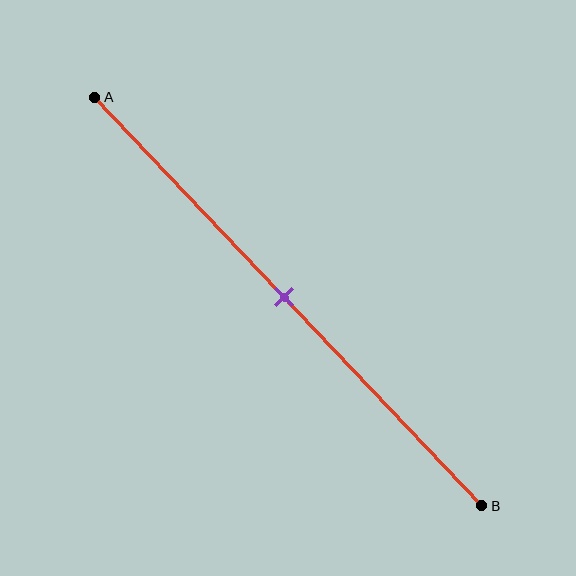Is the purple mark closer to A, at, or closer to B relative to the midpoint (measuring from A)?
The purple mark is approximately at the midpoint of segment AB.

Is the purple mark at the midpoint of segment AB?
Yes, the mark is approximately at the midpoint.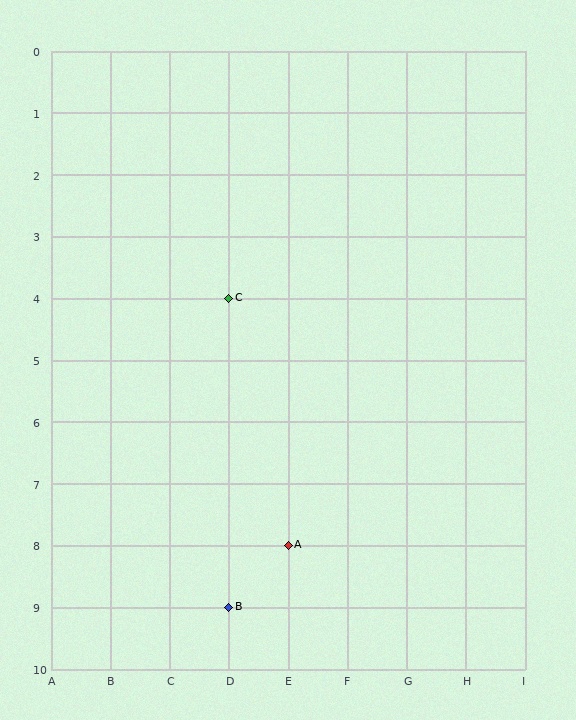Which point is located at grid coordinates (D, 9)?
Point B is at (D, 9).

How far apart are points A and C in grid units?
Points A and C are 1 column and 4 rows apart (about 4.1 grid units diagonally).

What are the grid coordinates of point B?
Point B is at grid coordinates (D, 9).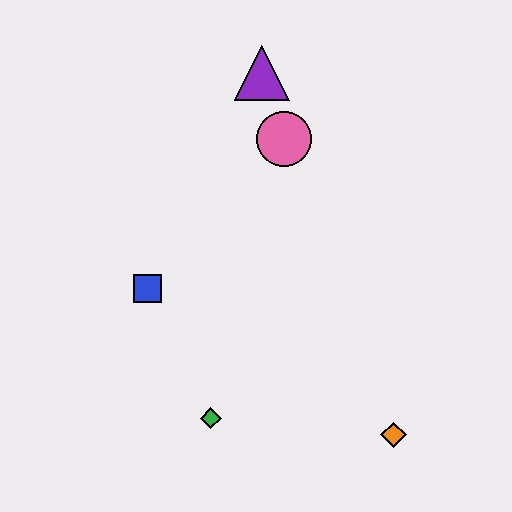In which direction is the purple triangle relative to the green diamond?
The purple triangle is above the green diamond.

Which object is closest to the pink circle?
The purple triangle is closest to the pink circle.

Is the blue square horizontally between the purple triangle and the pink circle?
No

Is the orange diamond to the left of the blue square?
No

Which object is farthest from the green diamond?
The purple triangle is farthest from the green diamond.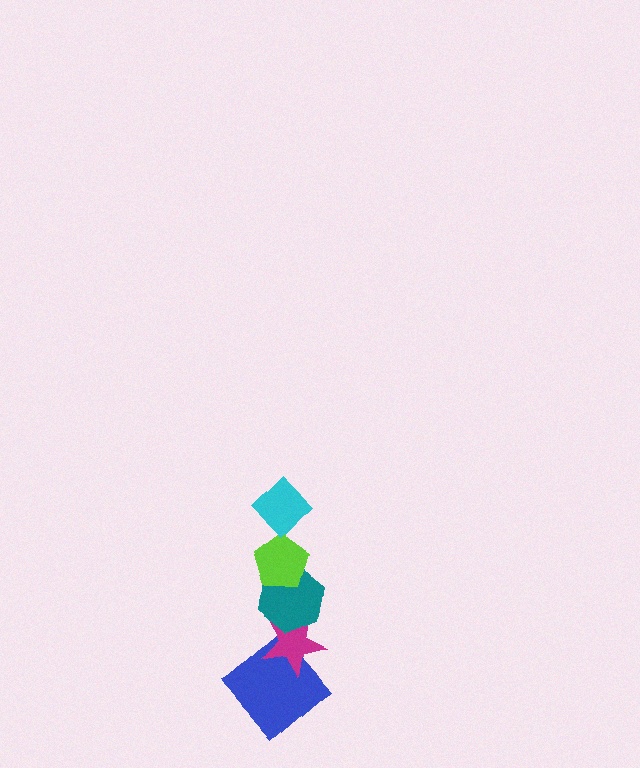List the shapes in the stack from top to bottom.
From top to bottom: the cyan diamond, the lime pentagon, the teal hexagon, the magenta star, the blue diamond.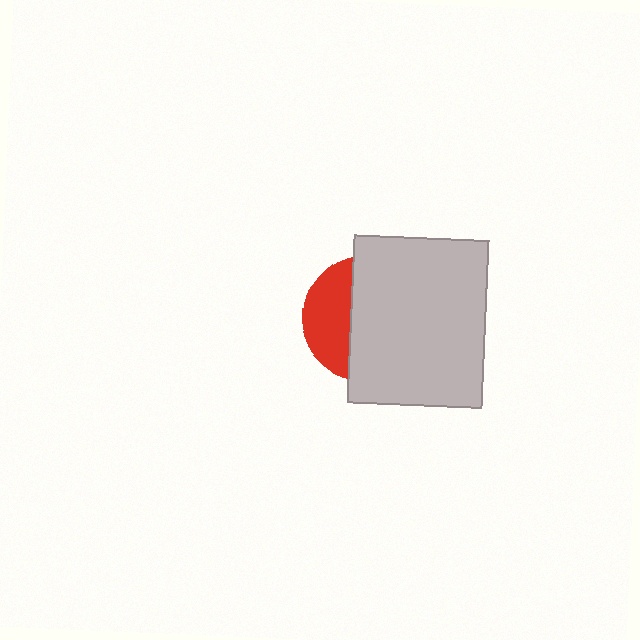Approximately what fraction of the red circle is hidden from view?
Roughly 66% of the red circle is hidden behind the light gray rectangle.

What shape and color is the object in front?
The object in front is a light gray rectangle.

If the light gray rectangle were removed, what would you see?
You would see the complete red circle.